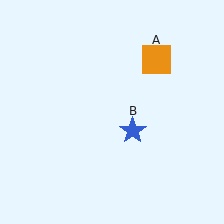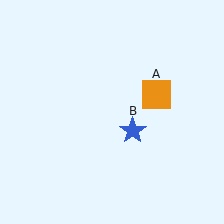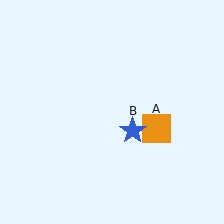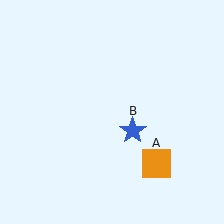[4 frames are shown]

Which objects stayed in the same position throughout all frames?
Blue star (object B) remained stationary.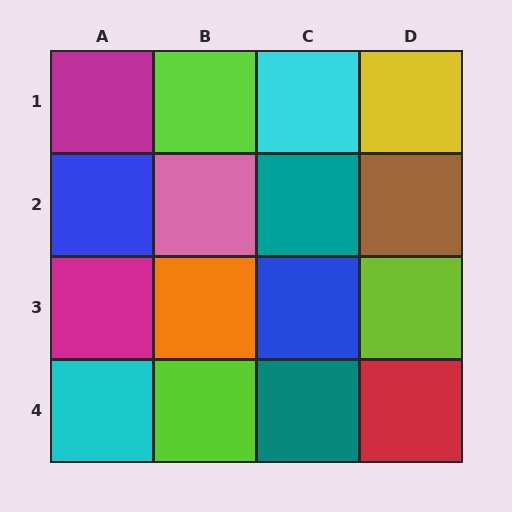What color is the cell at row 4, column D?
Red.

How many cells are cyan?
2 cells are cyan.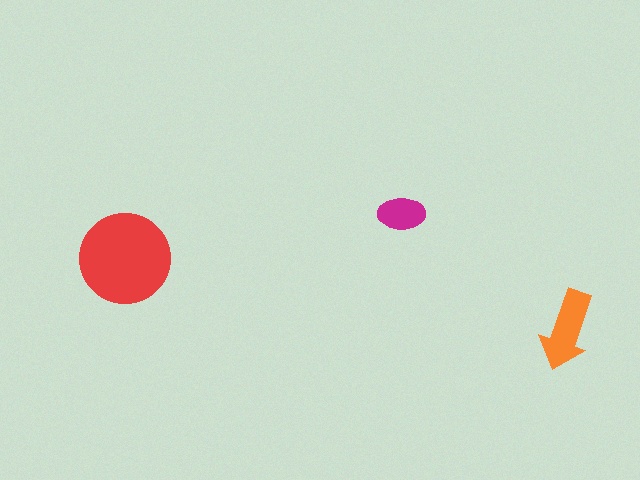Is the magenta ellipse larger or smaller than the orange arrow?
Smaller.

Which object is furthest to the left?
The red circle is leftmost.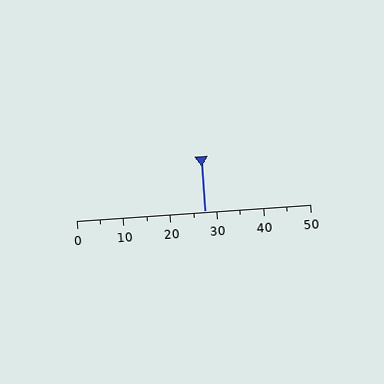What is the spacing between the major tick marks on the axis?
The major ticks are spaced 10 apart.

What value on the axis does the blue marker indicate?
The marker indicates approximately 27.5.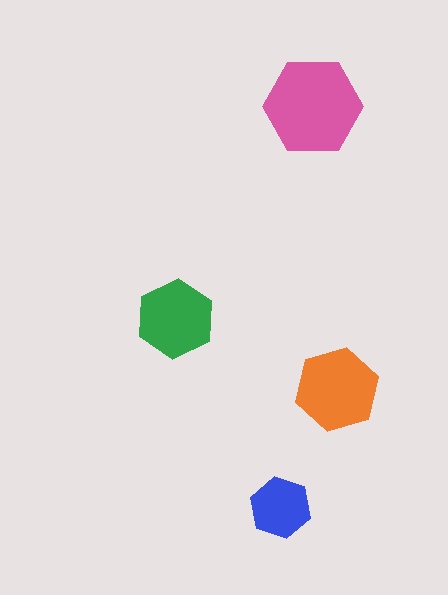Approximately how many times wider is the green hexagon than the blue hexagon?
About 1.5 times wider.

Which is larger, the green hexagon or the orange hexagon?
The orange one.